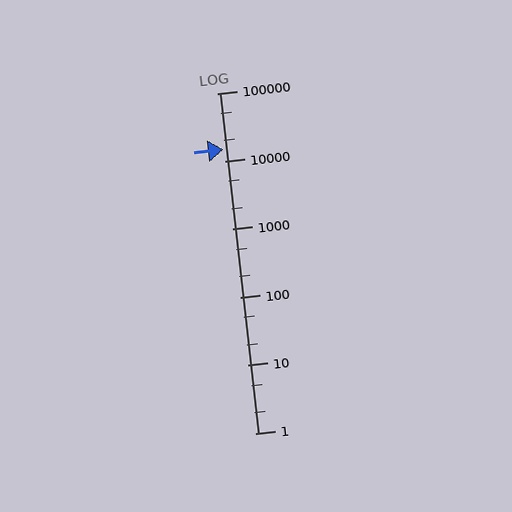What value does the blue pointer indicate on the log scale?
The pointer indicates approximately 15000.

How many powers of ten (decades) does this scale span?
The scale spans 5 decades, from 1 to 100000.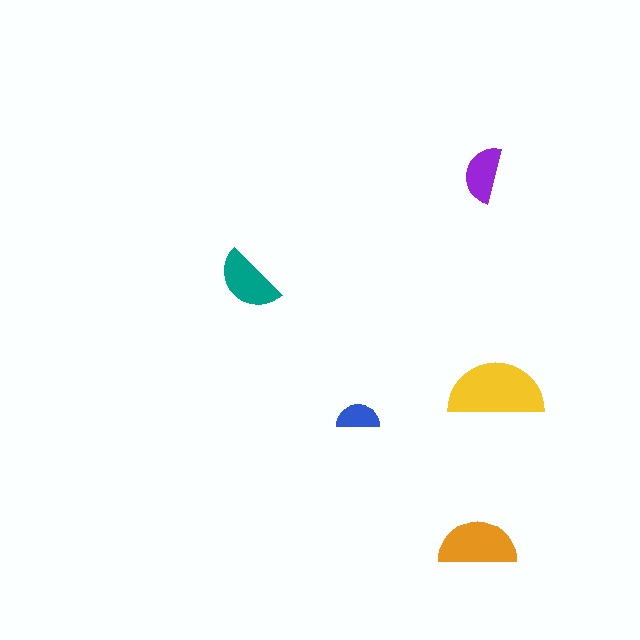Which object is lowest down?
The orange semicircle is bottommost.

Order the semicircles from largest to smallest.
the yellow one, the orange one, the teal one, the purple one, the blue one.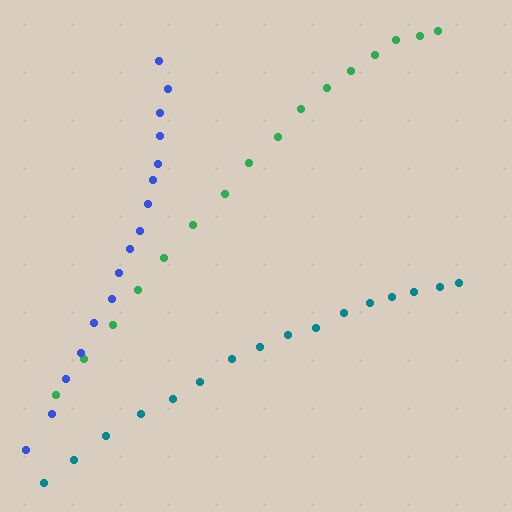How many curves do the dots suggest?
There are 3 distinct paths.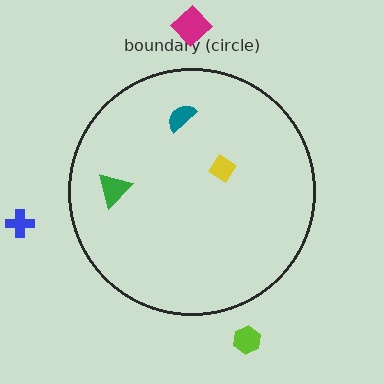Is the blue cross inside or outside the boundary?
Outside.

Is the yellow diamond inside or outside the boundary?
Inside.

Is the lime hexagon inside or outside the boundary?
Outside.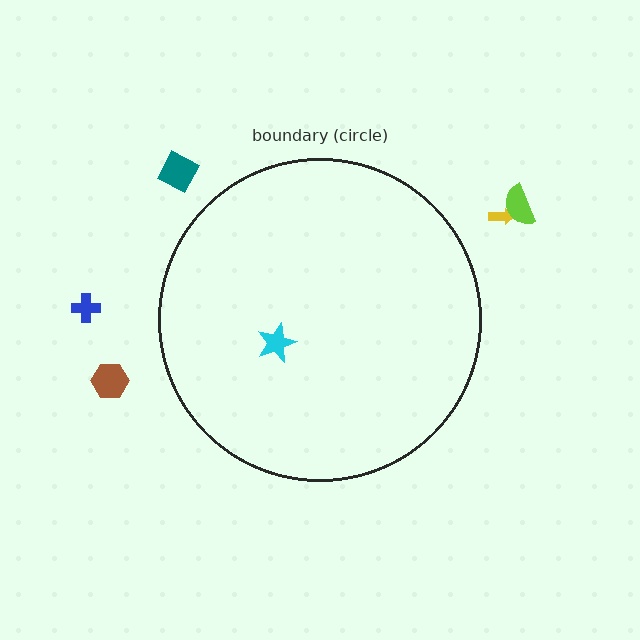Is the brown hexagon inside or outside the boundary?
Outside.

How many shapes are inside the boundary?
1 inside, 5 outside.